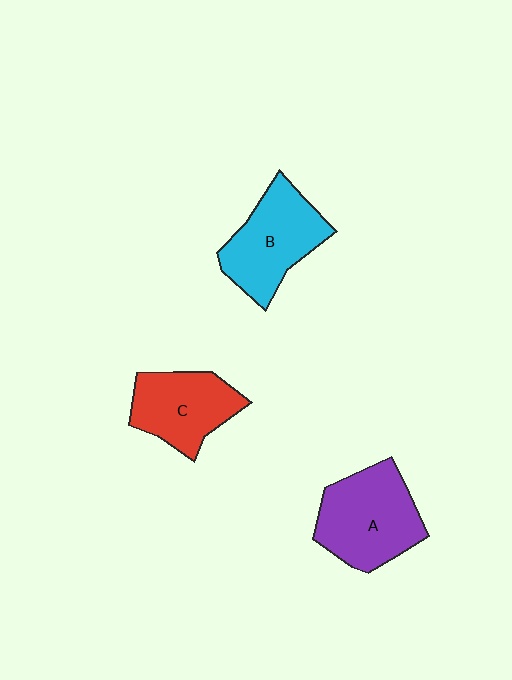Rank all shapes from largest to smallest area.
From largest to smallest: A (purple), B (cyan), C (red).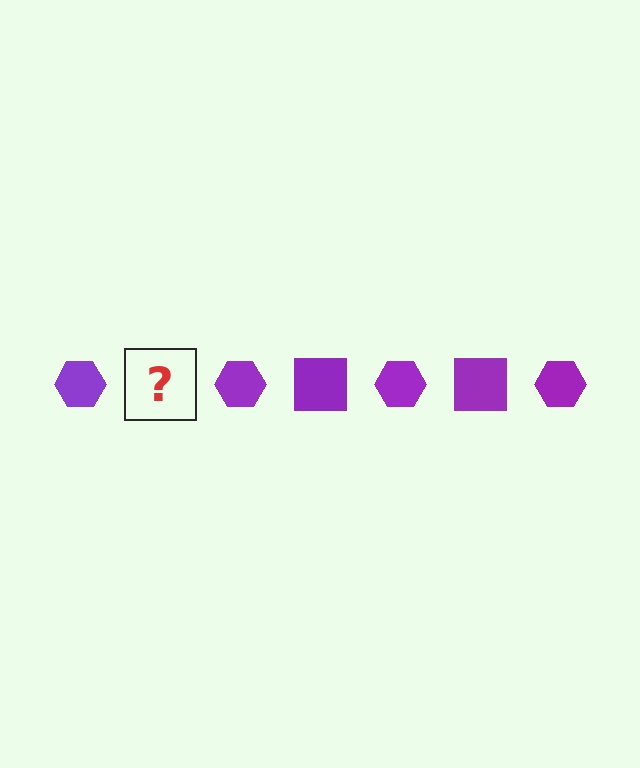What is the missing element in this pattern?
The missing element is a purple square.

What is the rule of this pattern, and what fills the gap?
The rule is that the pattern cycles through hexagon, square shapes in purple. The gap should be filled with a purple square.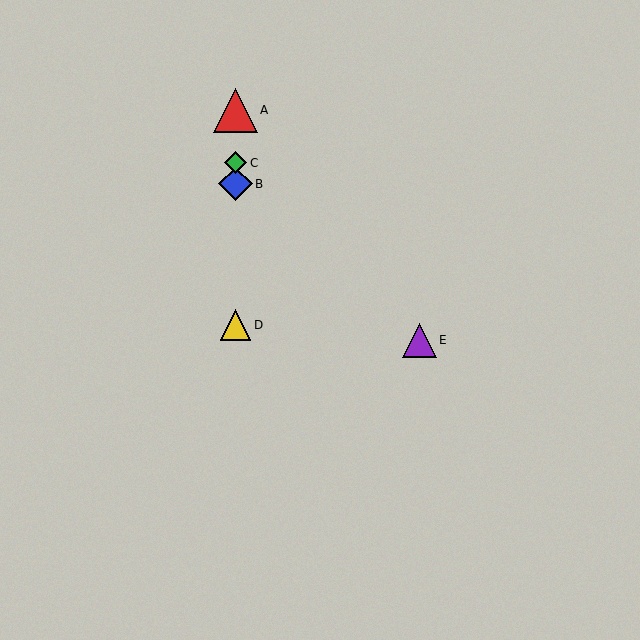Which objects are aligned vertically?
Objects A, B, C, D are aligned vertically.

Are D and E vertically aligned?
No, D is at x≈236 and E is at x≈419.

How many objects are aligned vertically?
4 objects (A, B, C, D) are aligned vertically.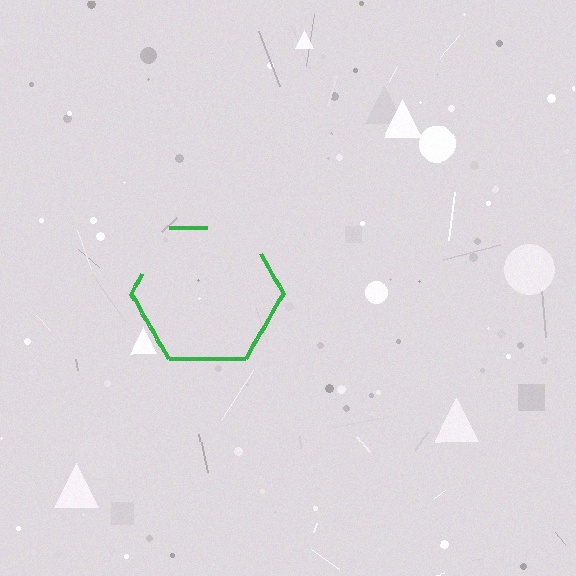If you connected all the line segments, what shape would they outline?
They would outline a hexagon.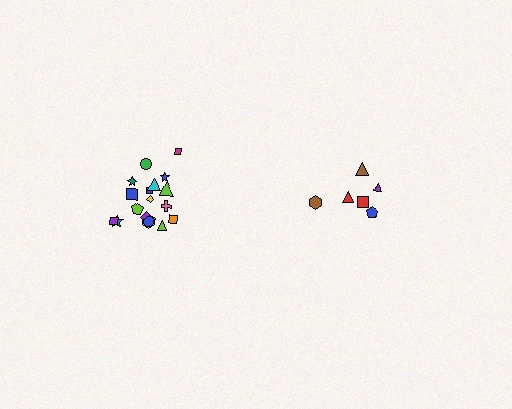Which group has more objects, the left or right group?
The left group.